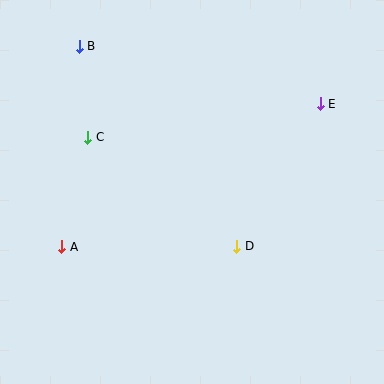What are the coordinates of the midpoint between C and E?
The midpoint between C and E is at (204, 121).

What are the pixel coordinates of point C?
Point C is at (88, 137).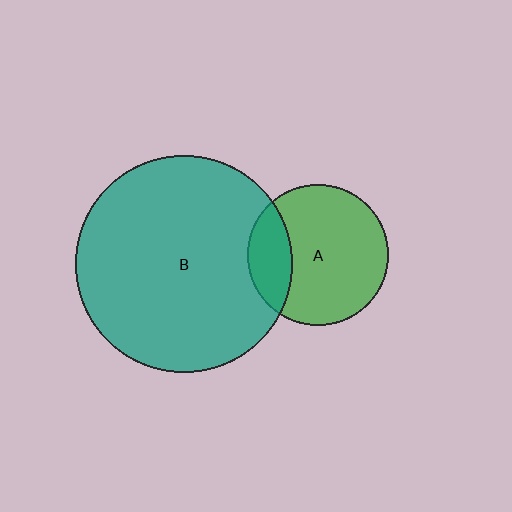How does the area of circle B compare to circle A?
Approximately 2.4 times.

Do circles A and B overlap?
Yes.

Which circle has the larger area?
Circle B (teal).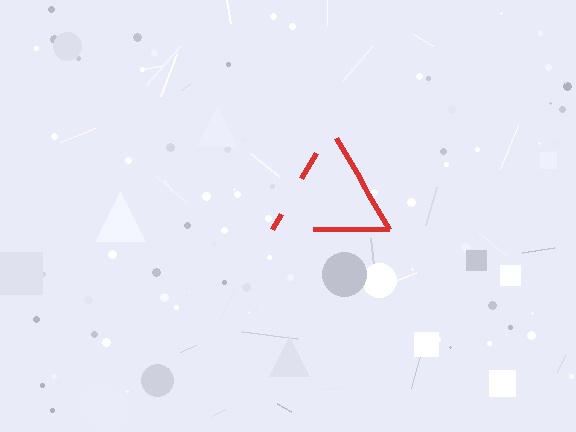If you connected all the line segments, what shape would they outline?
They would outline a triangle.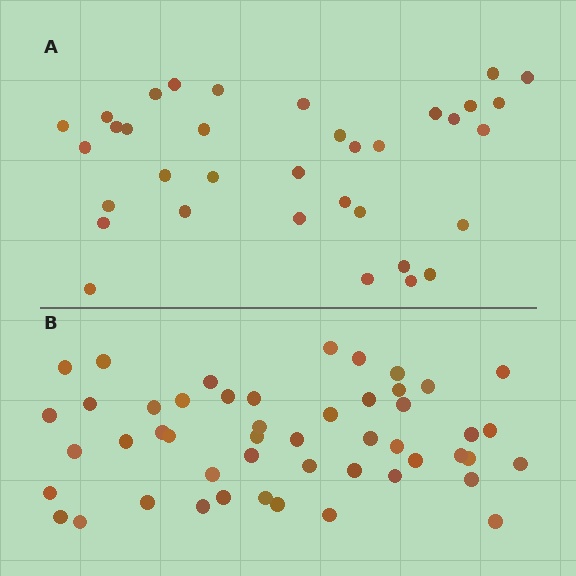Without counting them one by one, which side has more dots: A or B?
Region B (the bottom region) has more dots.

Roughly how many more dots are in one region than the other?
Region B has approximately 15 more dots than region A.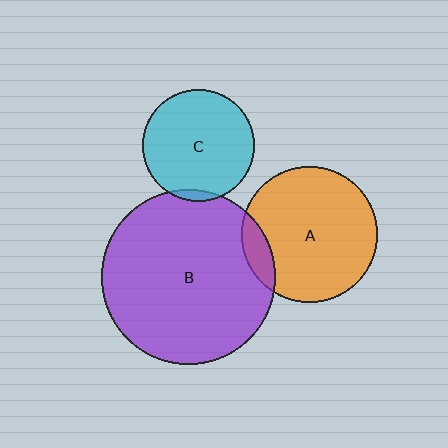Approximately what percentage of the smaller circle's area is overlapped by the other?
Approximately 10%.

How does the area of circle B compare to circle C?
Approximately 2.4 times.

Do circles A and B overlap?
Yes.